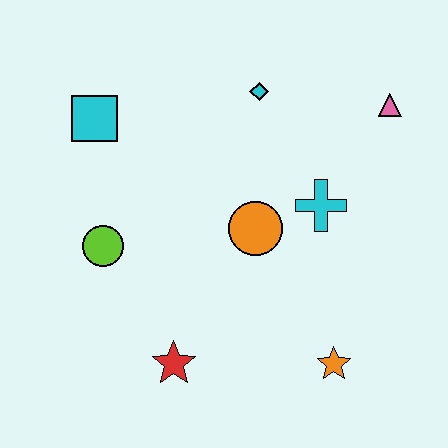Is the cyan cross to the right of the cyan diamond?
Yes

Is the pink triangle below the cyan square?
No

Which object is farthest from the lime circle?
The pink triangle is farthest from the lime circle.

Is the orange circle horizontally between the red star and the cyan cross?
Yes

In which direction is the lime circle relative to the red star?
The lime circle is above the red star.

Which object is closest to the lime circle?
The cyan square is closest to the lime circle.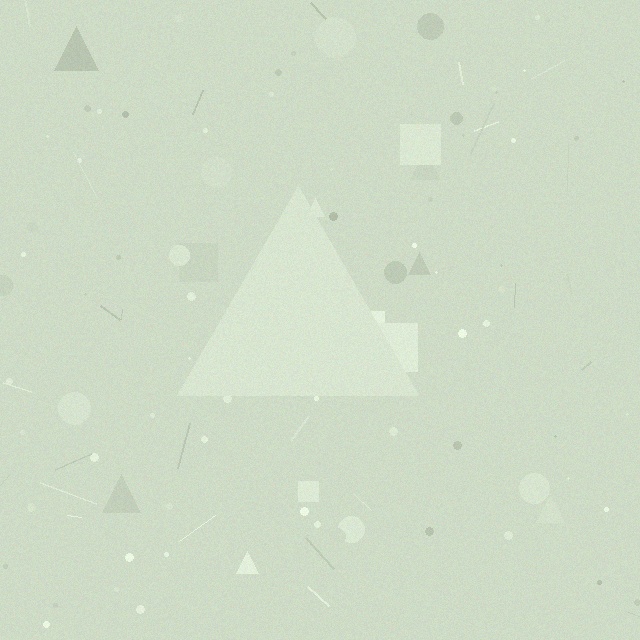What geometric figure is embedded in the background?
A triangle is embedded in the background.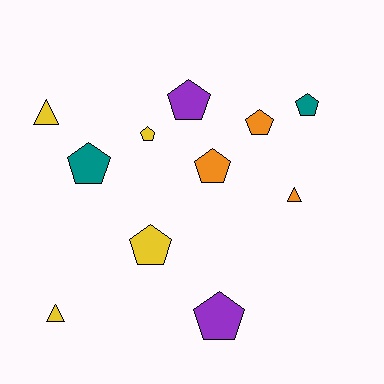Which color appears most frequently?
Yellow, with 4 objects.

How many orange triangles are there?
There is 1 orange triangle.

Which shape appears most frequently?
Pentagon, with 8 objects.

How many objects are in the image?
There are 11 objects.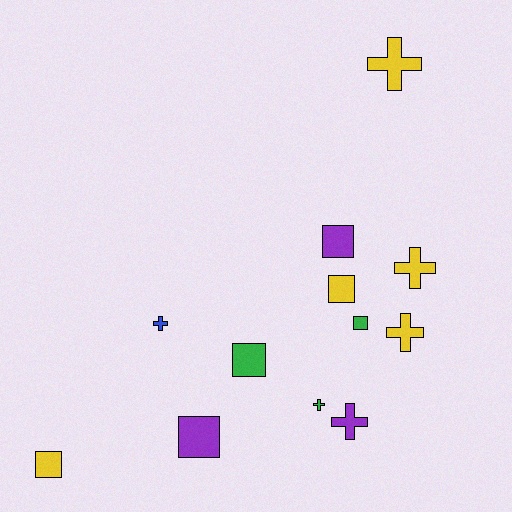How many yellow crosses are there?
There are 3 yellow crosses.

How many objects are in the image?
There are 12 objects.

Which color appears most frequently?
Yellow, with 5 objects.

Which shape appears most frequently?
Square, with 6 objects.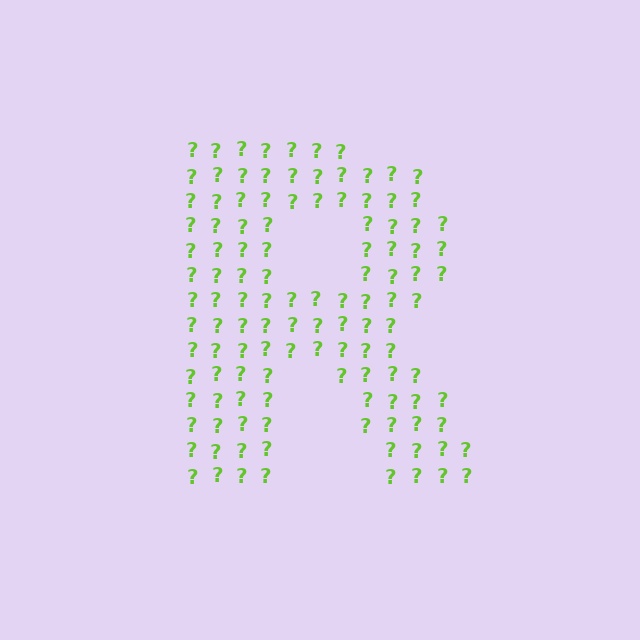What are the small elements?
The small elements are question marks.